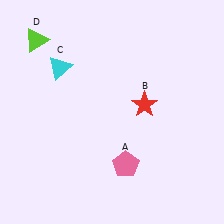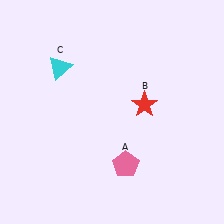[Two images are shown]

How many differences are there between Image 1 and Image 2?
There is 1 difference between the two images.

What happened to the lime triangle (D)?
The lime triangle (D) was removed in Image 2. It was in the top-left area of Image 1.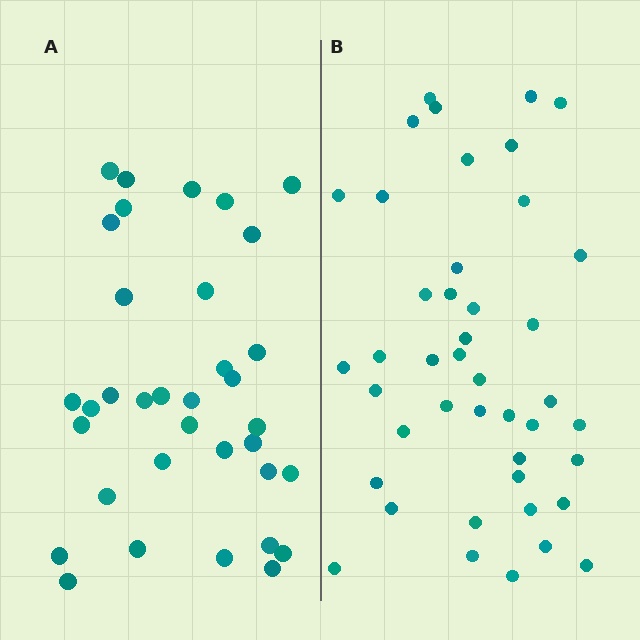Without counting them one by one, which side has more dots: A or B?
Region B (the right region) has more dots.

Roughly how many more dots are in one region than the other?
Region B has roughly 8 or so more dots than region A.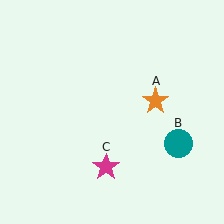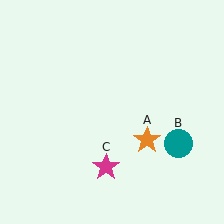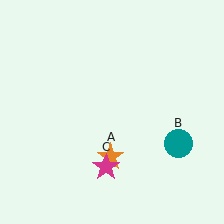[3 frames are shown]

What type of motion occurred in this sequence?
The orange star (object A) rotated clockwise around the center of the scene.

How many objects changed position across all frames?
1 object changed position: orange star (object A).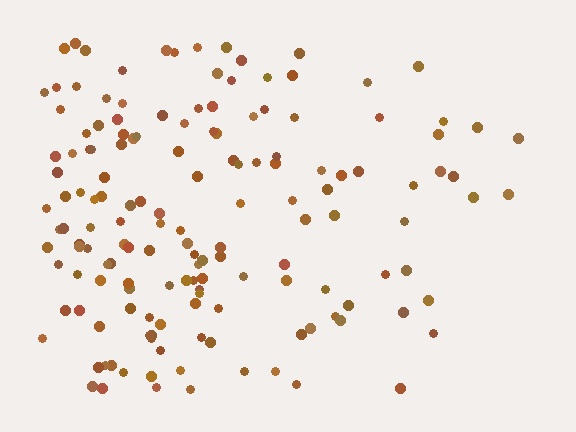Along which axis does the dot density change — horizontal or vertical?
Horizontal.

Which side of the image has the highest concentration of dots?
The left.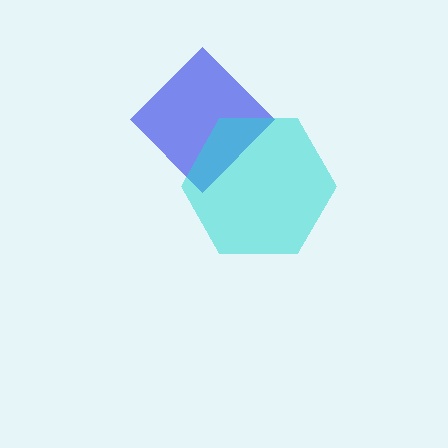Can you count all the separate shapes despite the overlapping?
Yes, there are 2 separate shapes.